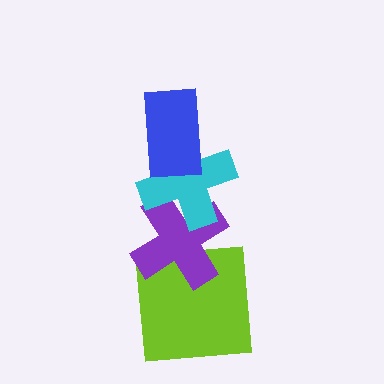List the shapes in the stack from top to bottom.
From top to bottom: the blue rectangle, the cyan cross, the purple cross, the lime square.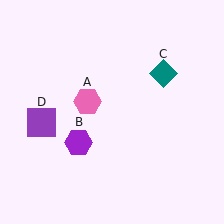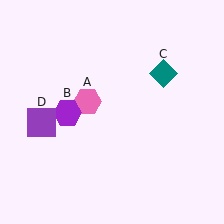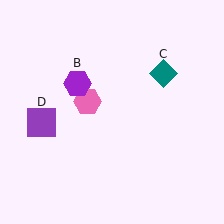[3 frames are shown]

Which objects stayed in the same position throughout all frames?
Pink hexagon (object A) and teal diamond (object C) and purple square (object D) remained stationary.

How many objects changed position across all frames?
1 object changed position: purple hexagon (object B).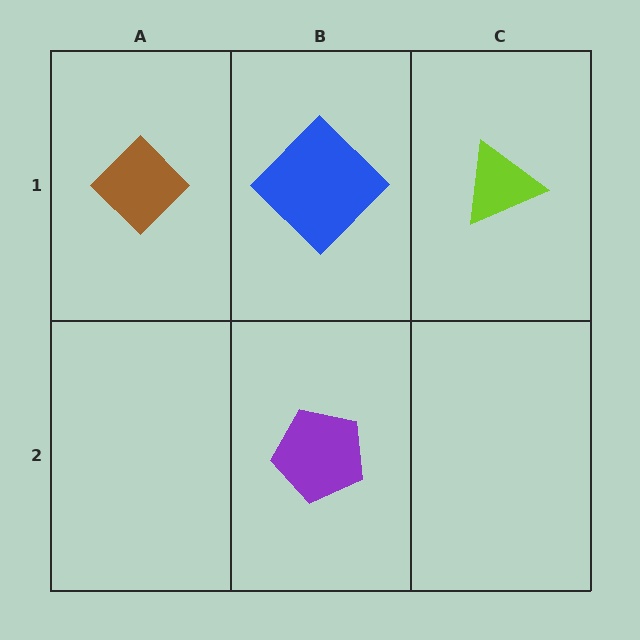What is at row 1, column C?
A lime triangle.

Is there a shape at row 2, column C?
No, that cell is empty.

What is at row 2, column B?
A purple pentagon.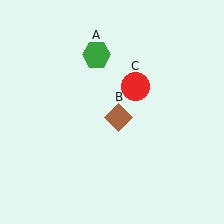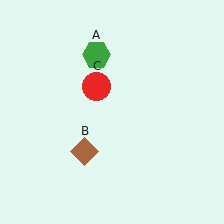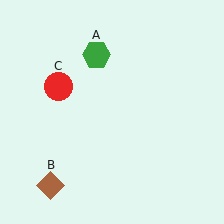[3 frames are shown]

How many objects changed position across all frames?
2 objects changed position: brown diamond (object B), red circle (object C).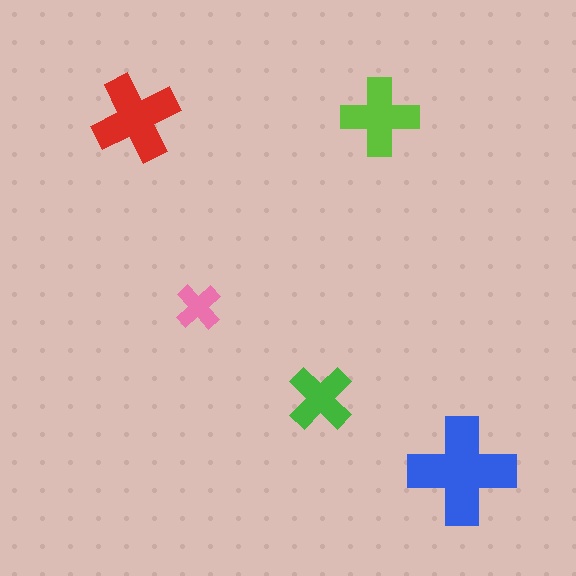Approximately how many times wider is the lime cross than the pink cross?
About 1.5 times wider.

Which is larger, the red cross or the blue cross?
The blue one.